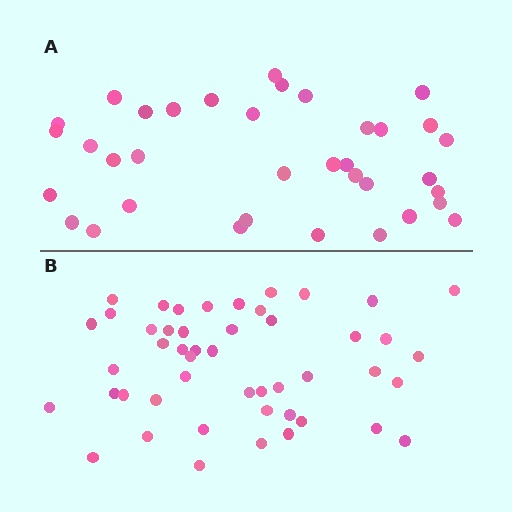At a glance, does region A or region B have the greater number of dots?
Region B (the bottom region) has more dots.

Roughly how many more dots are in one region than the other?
Region B has roughly 12 or so more dots than region A.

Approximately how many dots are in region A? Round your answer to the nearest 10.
About 40 dots. (The exact count is 36, which rounds to 40.)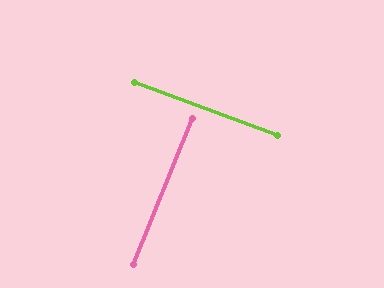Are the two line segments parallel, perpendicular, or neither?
Perpendicular — they meet at approximately 89°.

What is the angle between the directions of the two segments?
Approximately 89 degrees.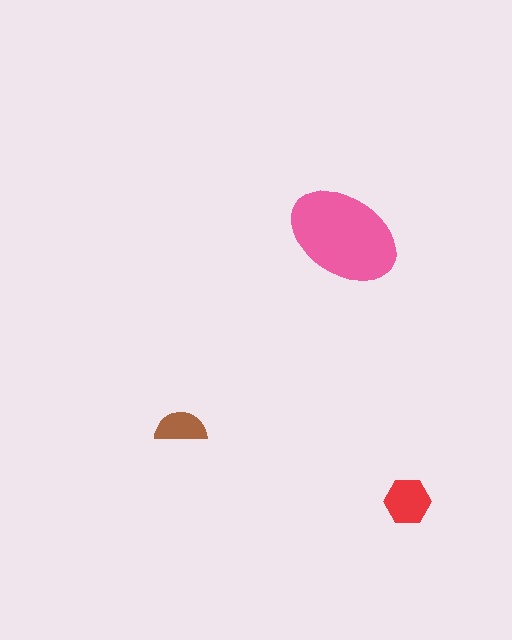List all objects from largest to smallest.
The pink ellipse, the red hexagon, the brown semicircle.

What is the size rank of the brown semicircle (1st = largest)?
3rd.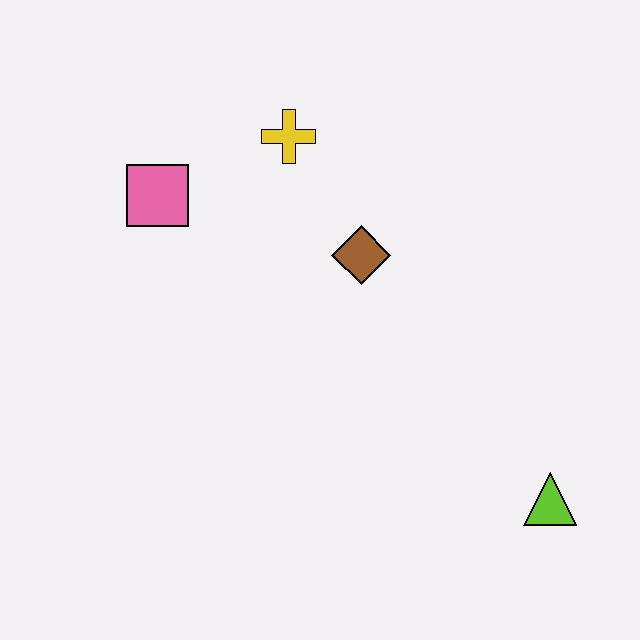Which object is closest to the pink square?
The yellow cross is closest to the pink square.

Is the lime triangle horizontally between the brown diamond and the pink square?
No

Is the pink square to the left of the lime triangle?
Yes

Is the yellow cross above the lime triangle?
Yes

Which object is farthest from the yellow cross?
The lime triangle is farthest from the yellow cross.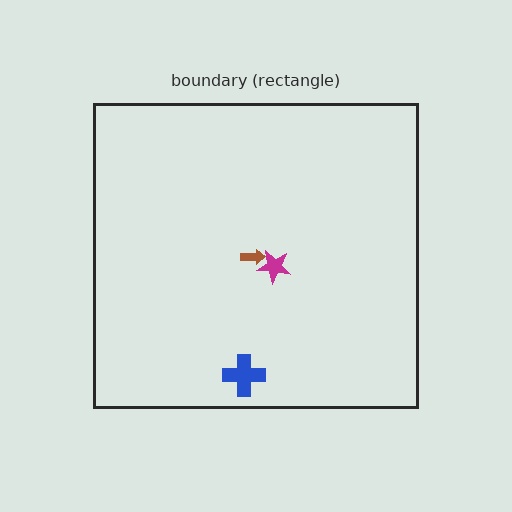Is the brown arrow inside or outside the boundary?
Inside.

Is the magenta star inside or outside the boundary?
Inside.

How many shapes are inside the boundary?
3 inside, 0 outside.